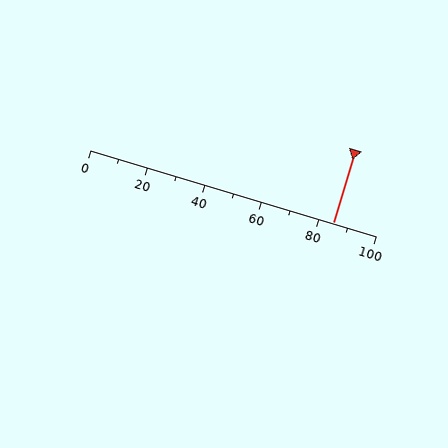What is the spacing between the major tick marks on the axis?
The major ticks are spaced 20 apart.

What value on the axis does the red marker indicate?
The marker indicates approximately 85.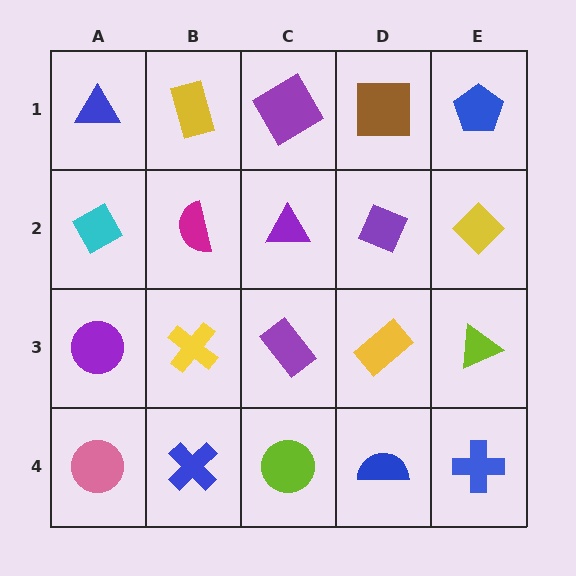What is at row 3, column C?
A purple rectangle.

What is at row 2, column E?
A yellow diamond.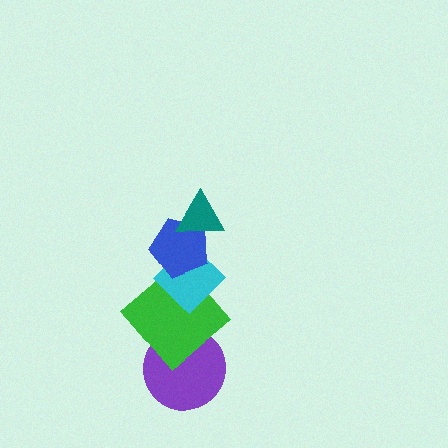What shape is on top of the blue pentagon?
The teal triangle is on top of the blue pentagon.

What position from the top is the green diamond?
The green diamond is 4th from the top.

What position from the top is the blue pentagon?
The blue pentagon is 2nd from the top.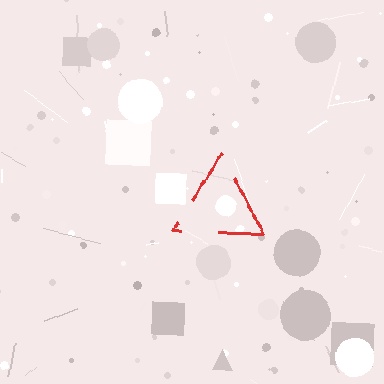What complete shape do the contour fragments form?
The contour fragments form a triangle.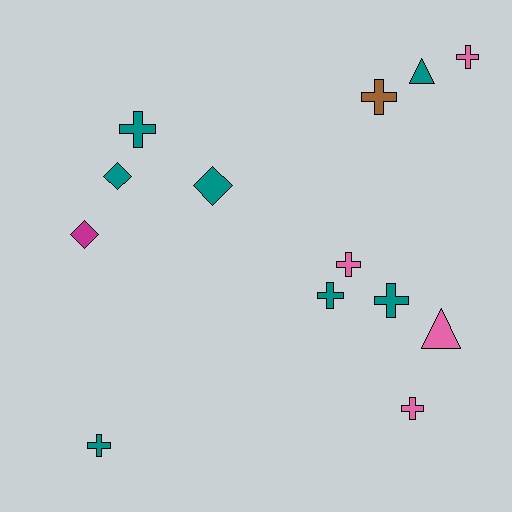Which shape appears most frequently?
Cross, with 8 objects.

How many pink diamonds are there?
There are no pink diamonds.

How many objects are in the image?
There are 13 objects.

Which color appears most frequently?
Teal, with 7 objects.